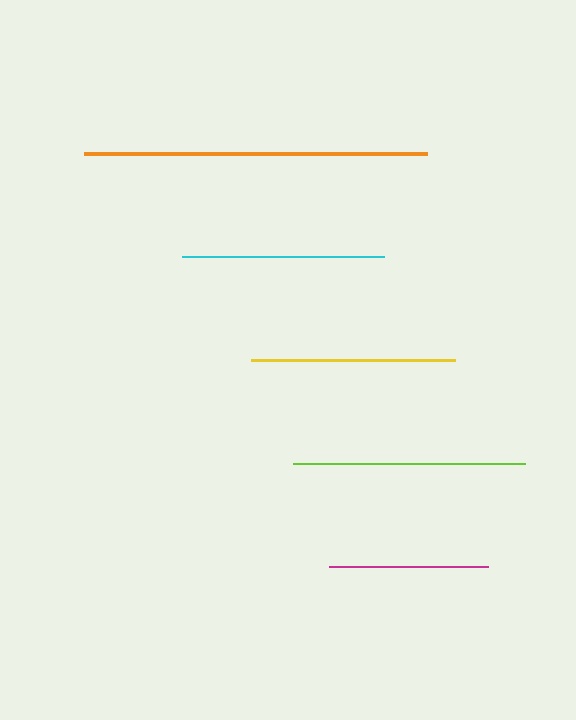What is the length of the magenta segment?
The magenta segment is approximately 159 pixels long.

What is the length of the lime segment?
The lime segment is approximately 232 pixels long.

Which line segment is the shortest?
The magenta line is the shortest at approximately 159 pixels.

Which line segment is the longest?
The orange line is the longest at approximately 344 pixels.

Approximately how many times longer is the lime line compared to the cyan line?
The lime line is approximately 1.1 times the length of the cyan line.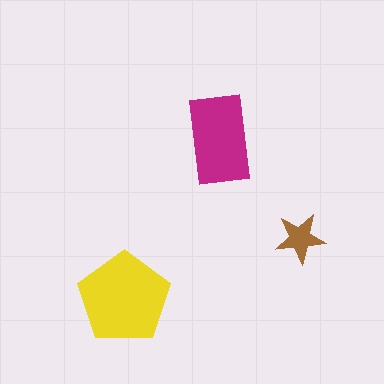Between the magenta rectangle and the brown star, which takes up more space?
The magenta rectangle.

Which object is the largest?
The yellow pentagon.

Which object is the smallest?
The brown star.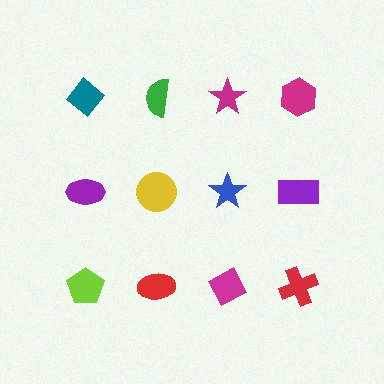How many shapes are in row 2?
4 shapes.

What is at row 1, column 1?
A teal diamond.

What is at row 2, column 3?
A blue star.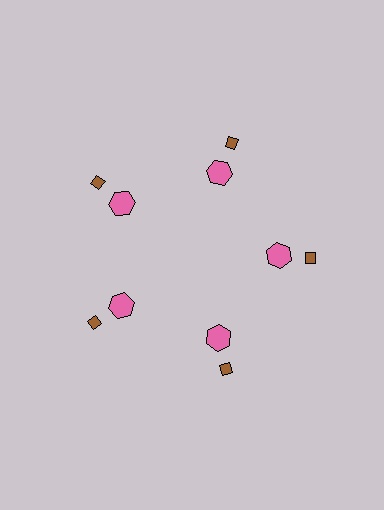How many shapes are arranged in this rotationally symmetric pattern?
There are 10 shapes, arranged in 5 groups of 2.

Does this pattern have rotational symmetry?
Yes, this pattern has 5-fold rotational symmetry. It looks the same after rotating 72 degrees around the center.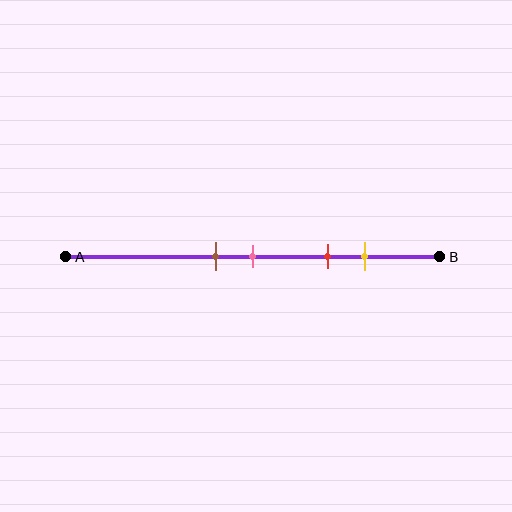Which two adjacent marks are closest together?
The brown and pink marks are the closest adjacent pair.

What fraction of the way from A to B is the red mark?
The red mark is approximately 70% (0.7) of the way from A to B.